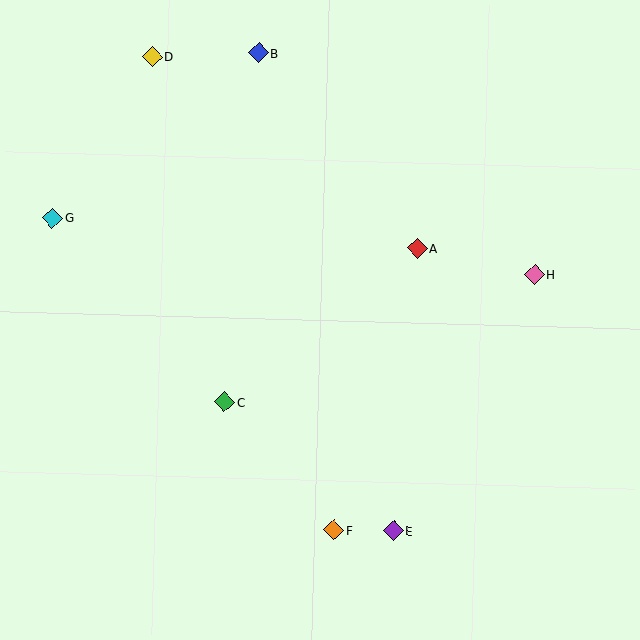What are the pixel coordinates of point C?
Point C is at (224, 402).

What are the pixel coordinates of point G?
Point G is at (53, 218).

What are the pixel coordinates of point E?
Point E is at (393, 531).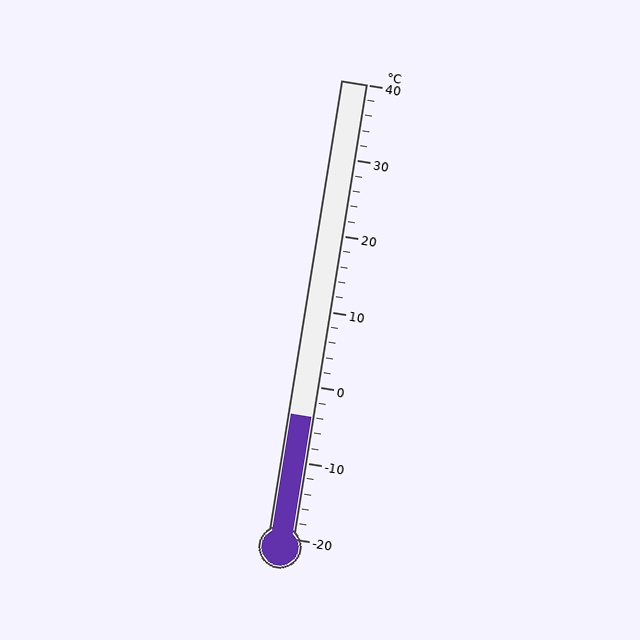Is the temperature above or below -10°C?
The temperature is above -10°C.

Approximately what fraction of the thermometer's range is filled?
The thermometer is filled to approximately 25% of its range.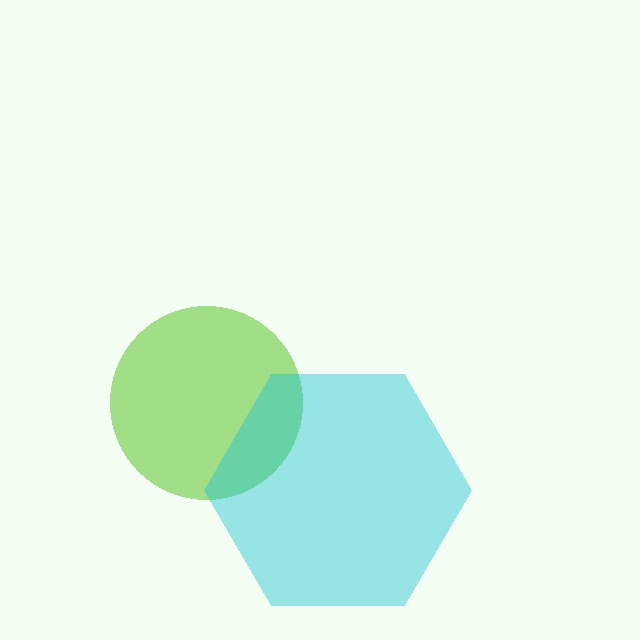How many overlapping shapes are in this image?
There are 2 overlapping shapes in the image.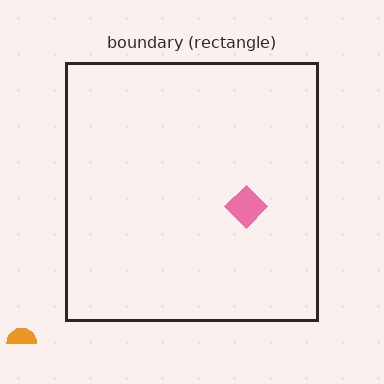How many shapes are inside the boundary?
1 inside, 1 outside.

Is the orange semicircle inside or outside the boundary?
Outside.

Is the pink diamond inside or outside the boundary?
Inside.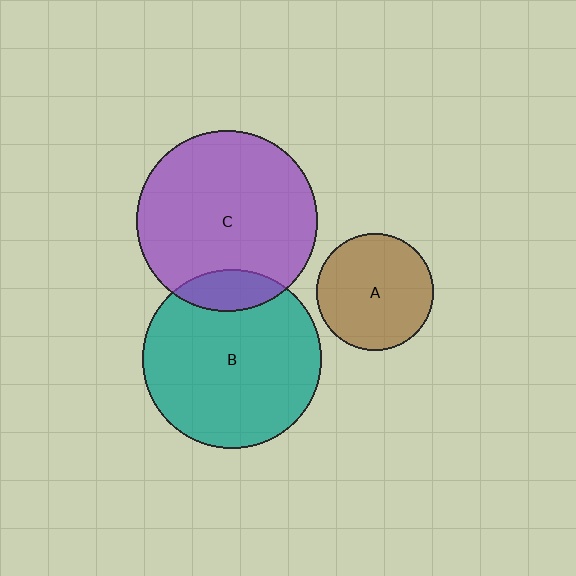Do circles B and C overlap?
Yes.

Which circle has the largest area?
Circle C (purple).